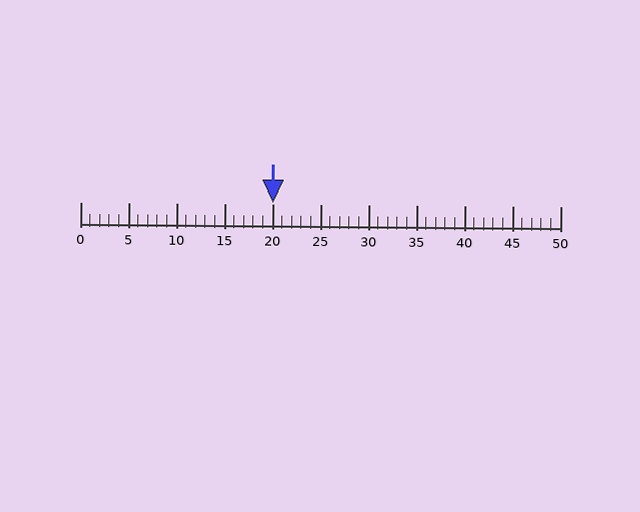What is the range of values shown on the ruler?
The ruler shows values from 0 to 50.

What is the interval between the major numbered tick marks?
The major tick marks are spaced 5 units apart.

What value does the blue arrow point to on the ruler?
The blue arrow points to approximately 20.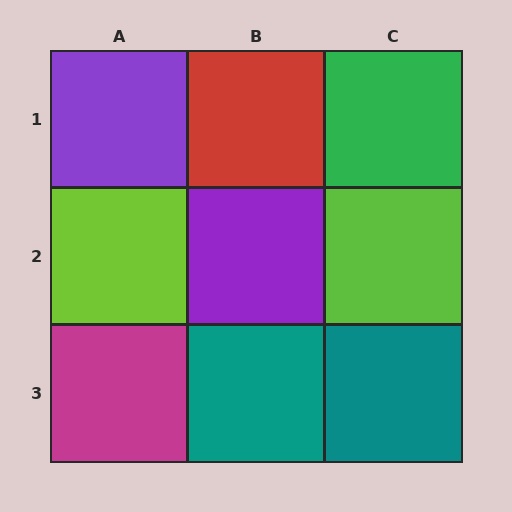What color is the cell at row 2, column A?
Lime.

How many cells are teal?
2 cells are teal.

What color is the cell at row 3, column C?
Teal.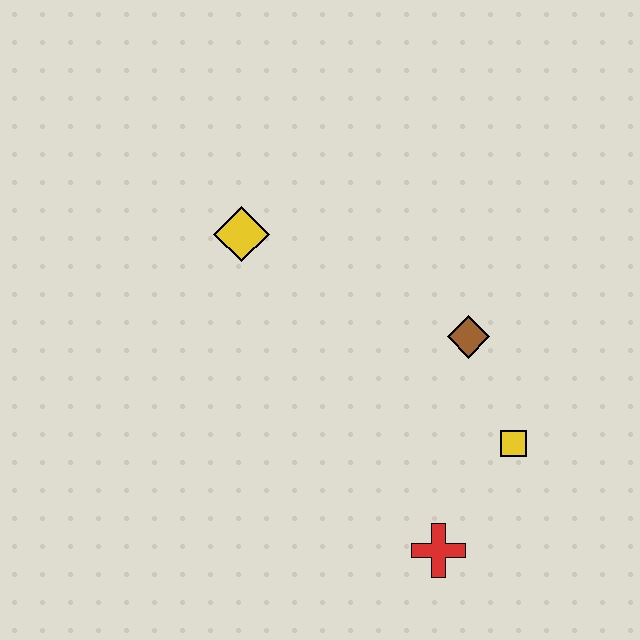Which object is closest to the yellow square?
The brown diamond is closest to the yellow square.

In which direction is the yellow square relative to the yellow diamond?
The yellow square is to the right of the yellow diamond.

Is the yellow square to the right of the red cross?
Yes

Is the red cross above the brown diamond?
No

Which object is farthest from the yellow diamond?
The red cross is farthest from the yellow diamond.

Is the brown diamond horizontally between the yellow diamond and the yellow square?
Yes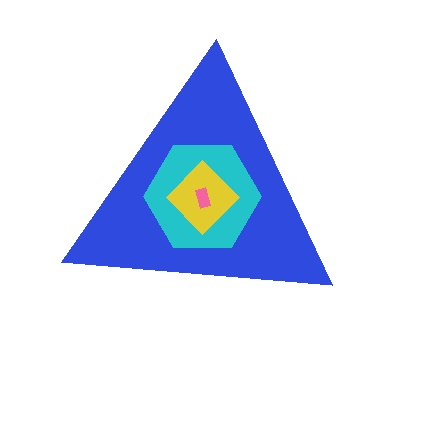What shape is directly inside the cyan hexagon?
The yellow diamond.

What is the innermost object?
The pink rectangle.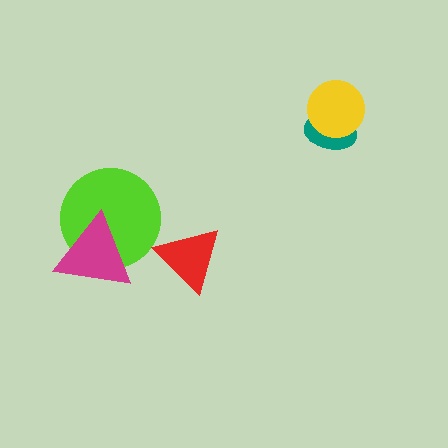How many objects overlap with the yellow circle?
1 object overlaps with the yellow circle.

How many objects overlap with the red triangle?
0 objects overlap with the red triangle.